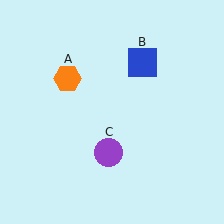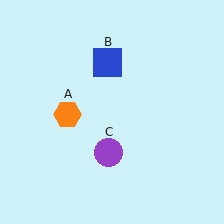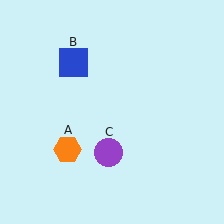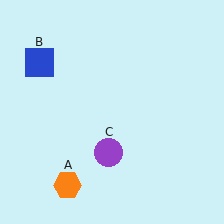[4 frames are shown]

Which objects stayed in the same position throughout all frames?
Purple circle (object C) remained stationary.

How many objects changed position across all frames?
2 objects changed position: orange hexagon (object A), blue square (object B).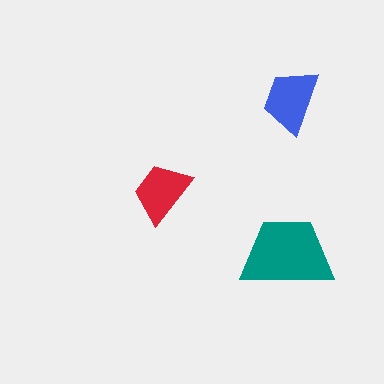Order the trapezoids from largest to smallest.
the teal one, the blue one, the red one.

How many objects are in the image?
There are 3 objects in the image.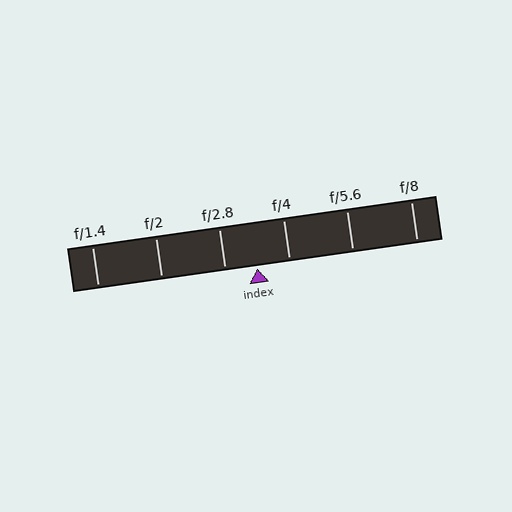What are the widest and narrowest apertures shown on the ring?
The widest aperture shown is f/1.4 and the narrowest is f/8.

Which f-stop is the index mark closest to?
The index mark is closest to f/2.8.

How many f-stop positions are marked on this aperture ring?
There are 6 f-stop positions marked.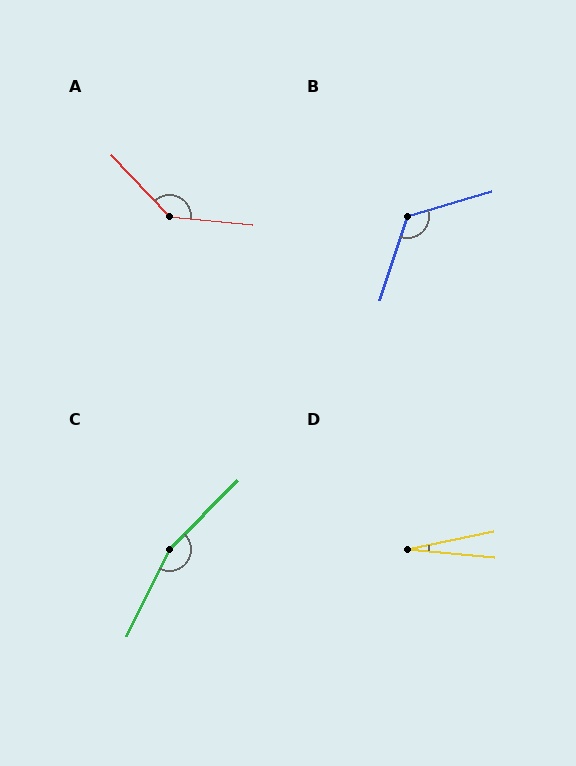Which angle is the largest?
C, at approximately 161 degrees.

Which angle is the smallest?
D, at approximately 17 degrees.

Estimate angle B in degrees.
Approximately 124 degrees.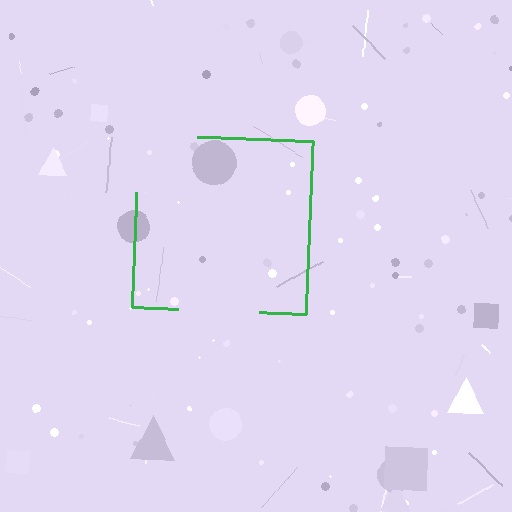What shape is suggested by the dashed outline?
The dashed outline suggests a square.